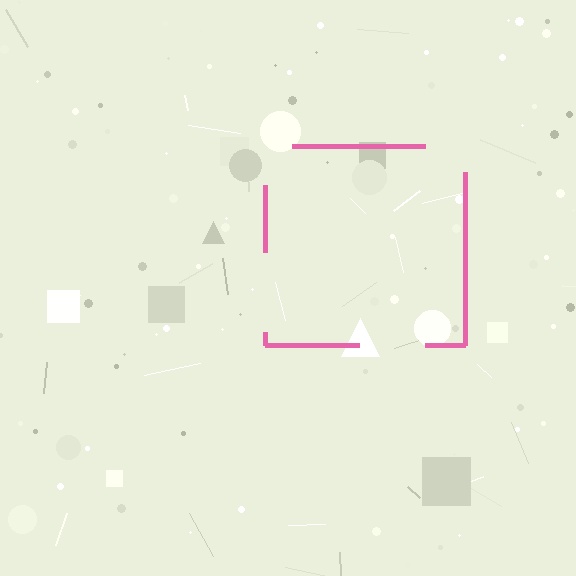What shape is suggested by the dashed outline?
The dashed outline suggests a square.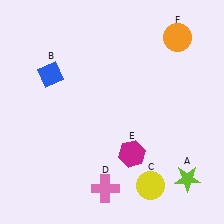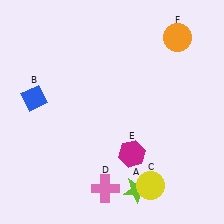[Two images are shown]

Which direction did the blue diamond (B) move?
The blue diamond (B) moved down.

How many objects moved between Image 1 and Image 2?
2 objects moved between the two images.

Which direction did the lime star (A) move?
The lime star (A) moved left.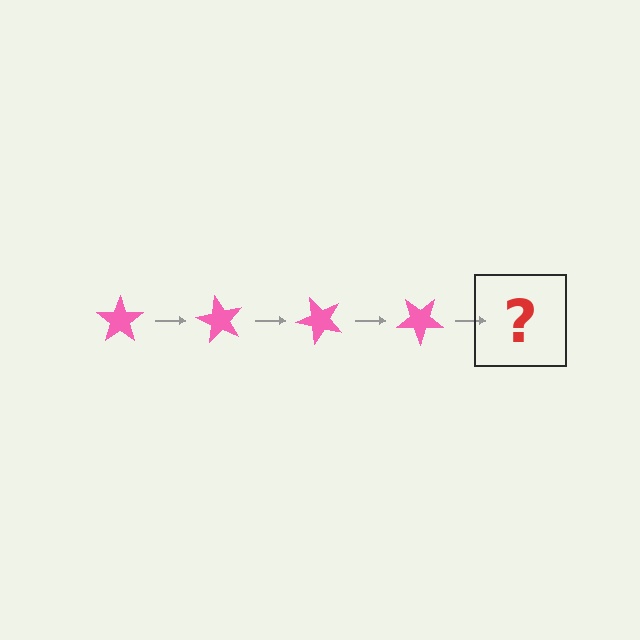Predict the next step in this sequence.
The next step is a pink star rotated 240 degrees.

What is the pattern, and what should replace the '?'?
The pattern is that the star rotates 60 degrees each step. The '?' should be a pink star rotated 240 degrees.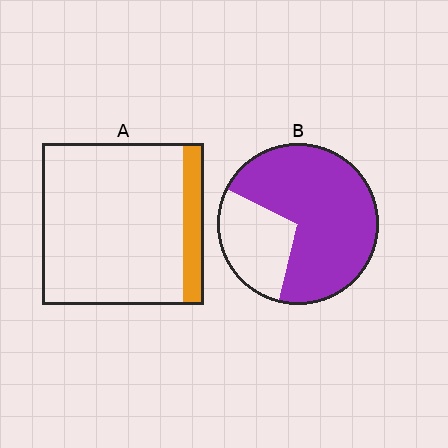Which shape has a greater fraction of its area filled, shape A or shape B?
Shape B.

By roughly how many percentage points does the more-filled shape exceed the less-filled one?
By roughly 60 percentage points (B over A).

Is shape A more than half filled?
No.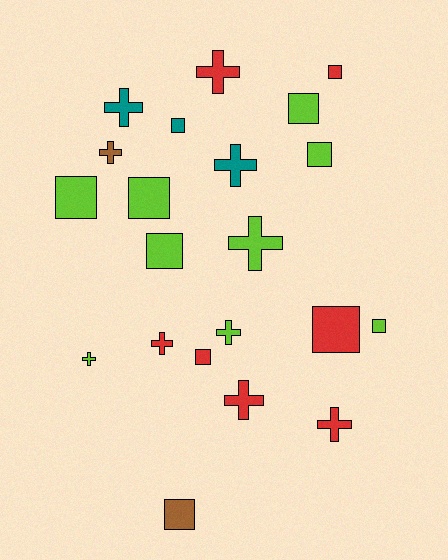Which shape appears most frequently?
Square, with 11 objects.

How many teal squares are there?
There is 1 teal square.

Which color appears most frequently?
Lime, with 9 objects.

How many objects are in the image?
There are 21 objects.